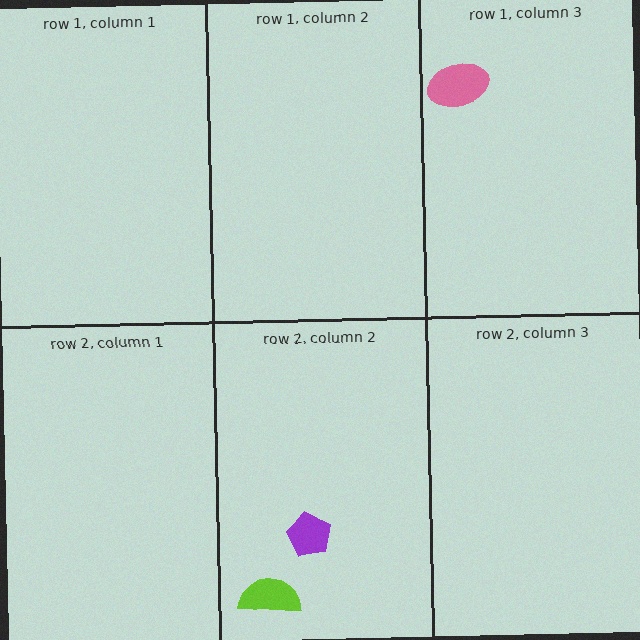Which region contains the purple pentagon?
The row 2, column 2 region.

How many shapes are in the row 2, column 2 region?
2.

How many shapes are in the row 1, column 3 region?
1.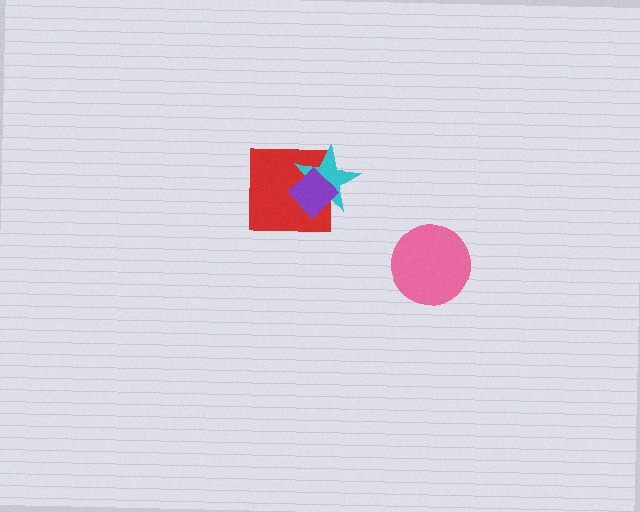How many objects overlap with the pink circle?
0 objects overlap with the pink circle.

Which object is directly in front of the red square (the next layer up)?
The cyan star is directly in front of the red square.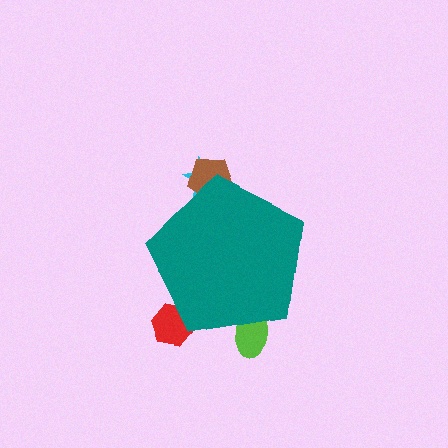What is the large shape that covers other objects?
A teal pentagon.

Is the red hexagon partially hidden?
Yes, the red hexagon is partially hidden behind the teal pentagon.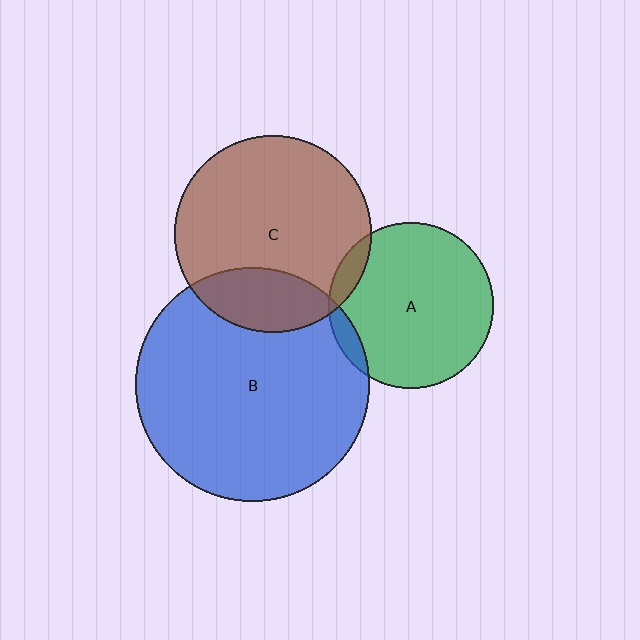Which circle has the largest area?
Circle B (blue).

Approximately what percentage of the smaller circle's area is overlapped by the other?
Approximately 5%.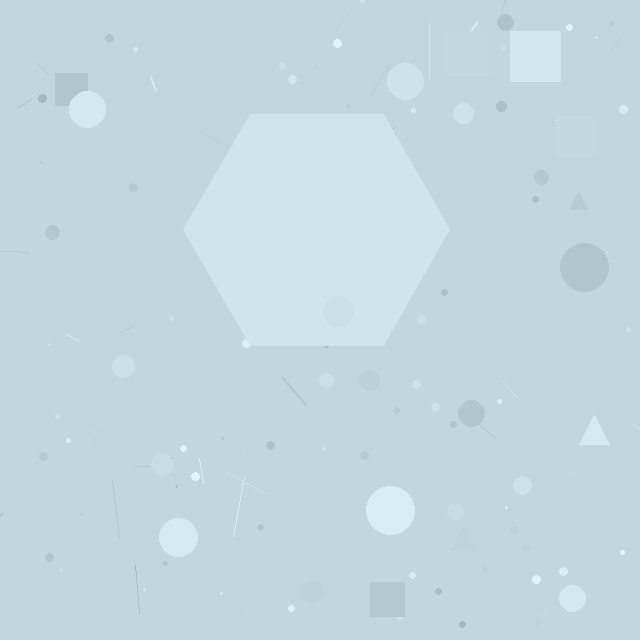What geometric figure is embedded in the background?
A hexagon is embedded in the background.